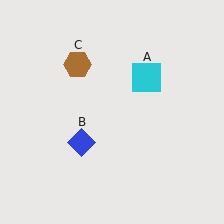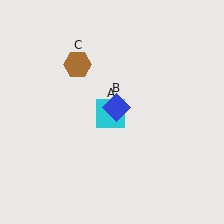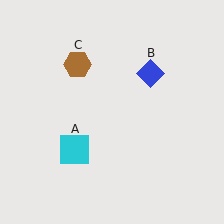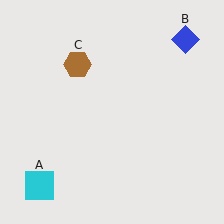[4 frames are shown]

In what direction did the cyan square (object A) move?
The cyan square (object A) moved down and to the left.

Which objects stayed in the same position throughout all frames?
Brown hexagon (object C) remained stationary.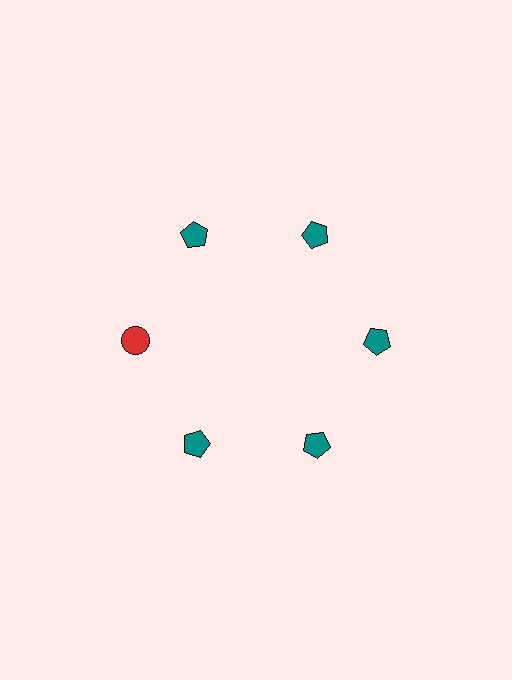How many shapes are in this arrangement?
There are 6 shapes arranged in a ring pattern.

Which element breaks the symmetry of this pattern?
The red circle at roughly the 9 o'clock position breaks the symmetry. All other shapes are teal pentagons.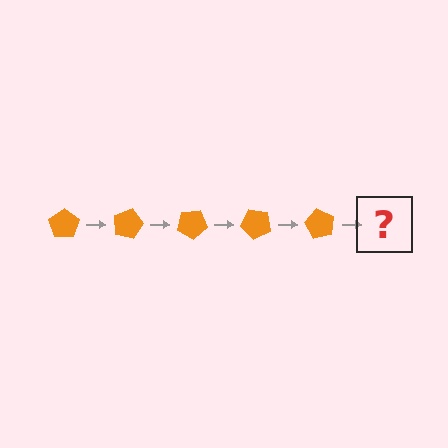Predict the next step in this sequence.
The next step is an orange pentagon rotated 75 degrees.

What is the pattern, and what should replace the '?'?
The pattern is that the pentagon rotates 15 degrees each step. The '?' should be an orange pentagon rotated 75 degrees.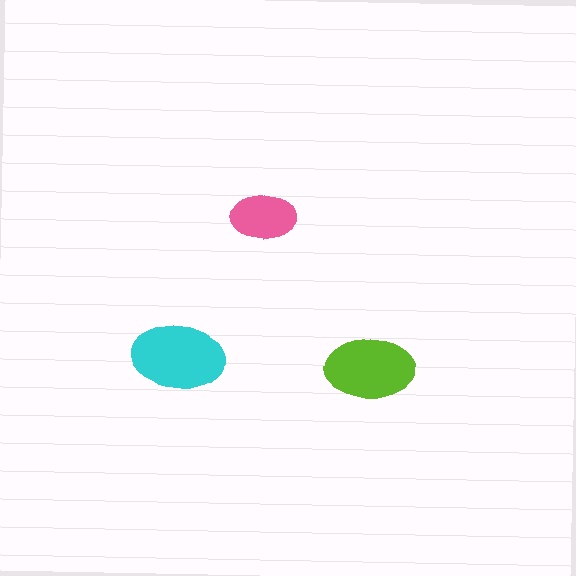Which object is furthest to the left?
The cyan ellipse is leftmost.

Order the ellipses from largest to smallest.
the cyan one, the lime one, the pink one.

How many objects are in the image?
There are 3 objects in the image.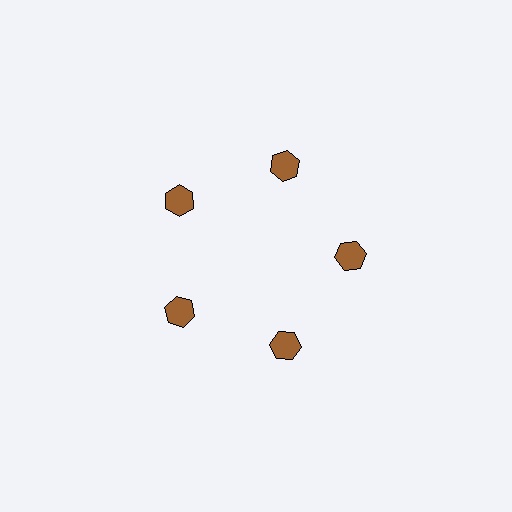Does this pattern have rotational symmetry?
Yes, this pattern has 5-fold rotational symmetry. It looks the same after rotating 72 degrees around the center.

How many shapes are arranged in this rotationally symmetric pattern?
There are 5 shapes, arranged in 5 groups of 1.